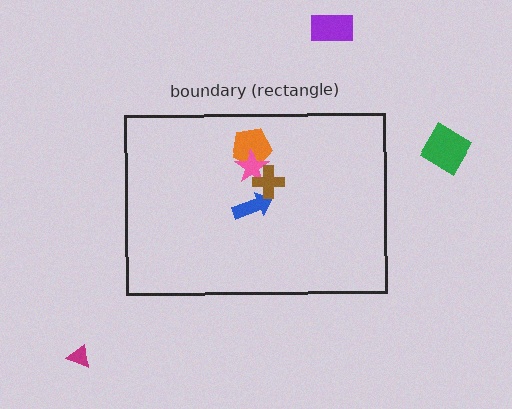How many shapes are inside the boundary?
4 inside, 3 outside.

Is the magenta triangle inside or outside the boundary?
Outside.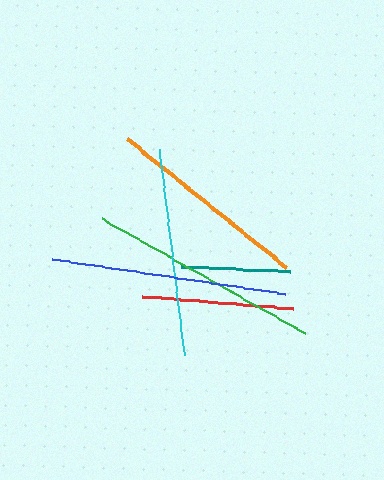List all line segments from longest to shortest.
From longest to shortest: blue, green, cyan, orange, red, teal.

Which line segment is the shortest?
The teal line is the shortest at approximately 109 pixels.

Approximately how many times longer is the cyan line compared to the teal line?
The cyan line is approximately 1.9 times the length of the teal line.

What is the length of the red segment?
The red segment is approximately 151 pixels long.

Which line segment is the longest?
The blue line is the longest at approximately 235 pixels.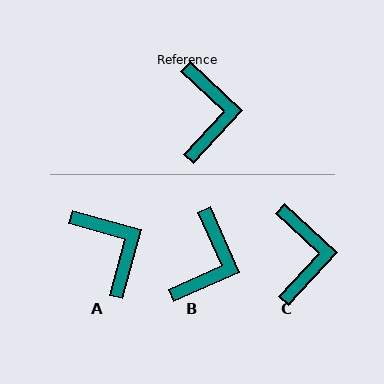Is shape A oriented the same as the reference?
No, it is off by about 27 degrees.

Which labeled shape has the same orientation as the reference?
C.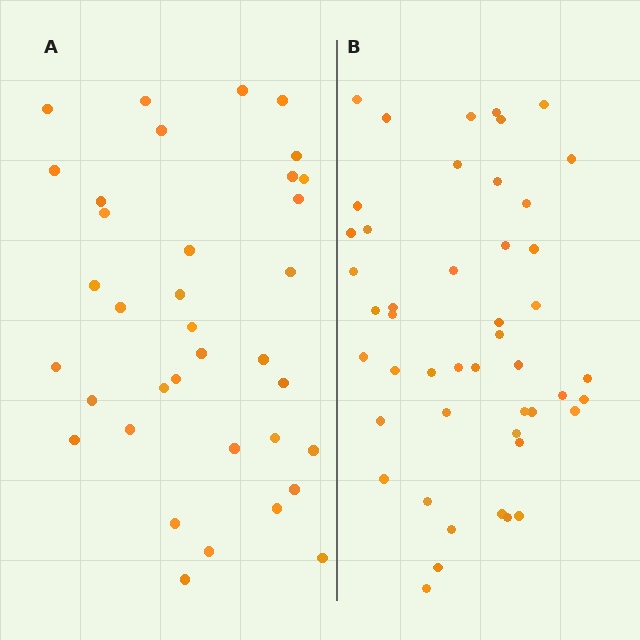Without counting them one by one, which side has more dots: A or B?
Region B (the right region) has more dots.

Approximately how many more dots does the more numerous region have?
Region B has roughly 12 or so more dots than region A.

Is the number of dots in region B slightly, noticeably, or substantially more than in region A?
Region B has noticeably more, but not dramatically so. The ratio is roughly 1.3 to 1.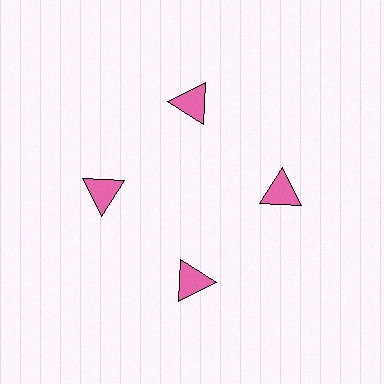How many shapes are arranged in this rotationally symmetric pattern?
There are 4 shapes, arranged in 4 groups of 1.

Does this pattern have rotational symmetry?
Yes, this pattern has 4-fold rotational symmetry. It looks the same after rotating 90 degrees around the center.